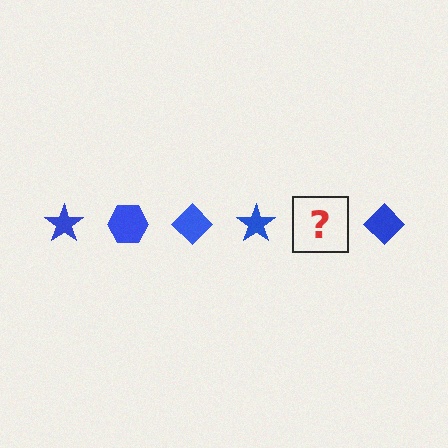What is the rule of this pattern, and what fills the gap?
The rule is that the pattern cycles through star, hexagon, diamond shapes in blue. The gap should be filled with a blue hexagon.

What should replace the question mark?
The question mark should be replaced with a blue hexagon.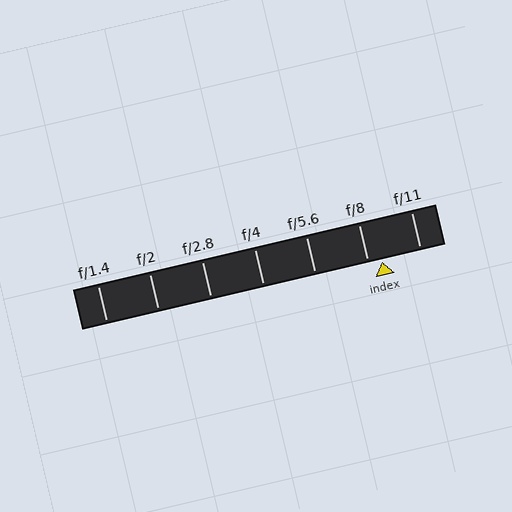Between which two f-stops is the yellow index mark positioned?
The index mark is between f/8 and f/11.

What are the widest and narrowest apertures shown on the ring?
The widest aperture shown is f/1.4 and the narrowest is f/11.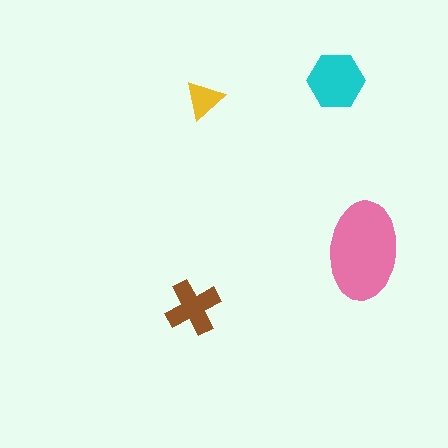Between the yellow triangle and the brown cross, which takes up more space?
The brown cross.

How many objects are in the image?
There are 4 objects in the image.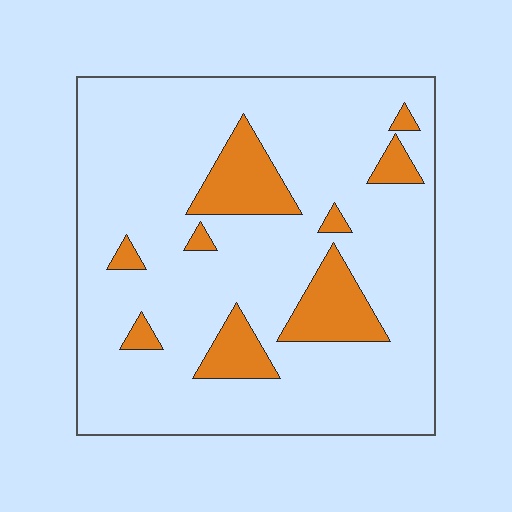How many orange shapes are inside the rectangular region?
9.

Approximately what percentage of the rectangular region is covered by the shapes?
Approximately 15%.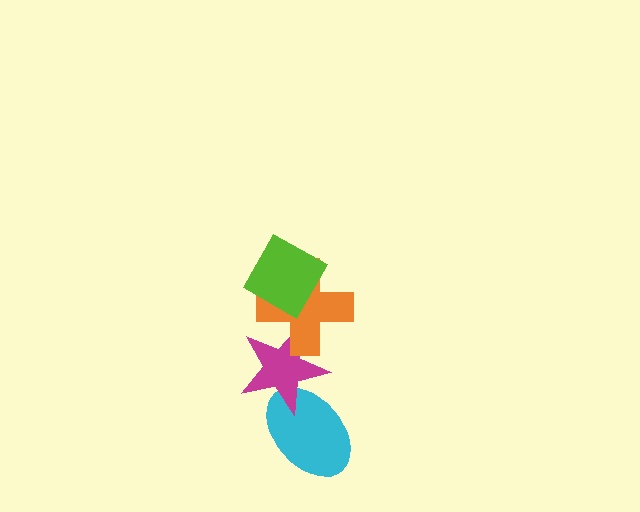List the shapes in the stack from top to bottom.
From top to bottom: the lime diamond, the orange cross, the magenta star, the cyan ellipse.